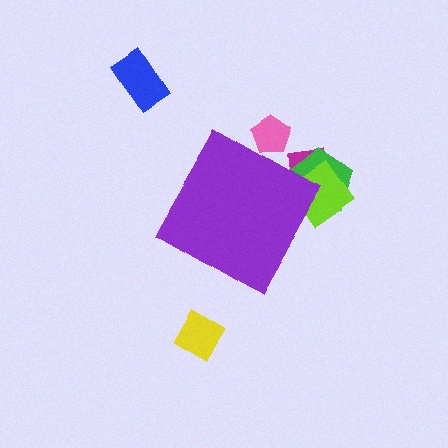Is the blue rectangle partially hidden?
No, the blue rectangle is fully visible.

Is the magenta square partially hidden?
Yes, the magenta square is partially hidden behind the purple diamond.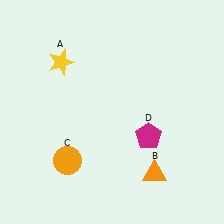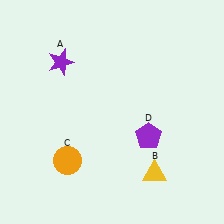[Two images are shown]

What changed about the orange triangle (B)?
In Image 1, B is orange. In Image 2, it changed to yellow.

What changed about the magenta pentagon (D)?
In Image 1, D is magenta. In Image 2, it changed to purple.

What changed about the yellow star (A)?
In Image 1, A is yellow. In Image 2, it changed to purple.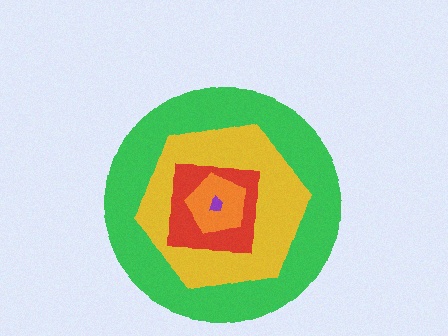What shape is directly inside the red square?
The orange pentagon.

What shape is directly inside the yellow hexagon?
The red square.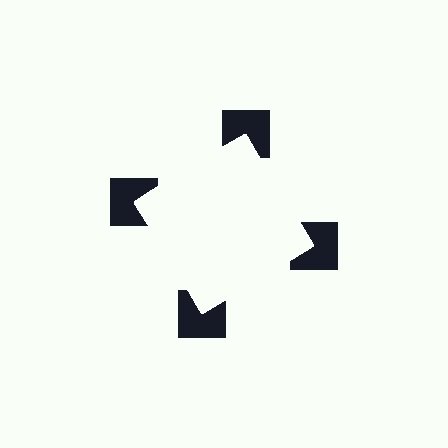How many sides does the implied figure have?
4 sides.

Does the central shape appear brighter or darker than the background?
It typically appears slightly brighter than the background, even though no actual brightness change is drawn.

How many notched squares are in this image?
There are 4 — one at each vertex of the illusory square.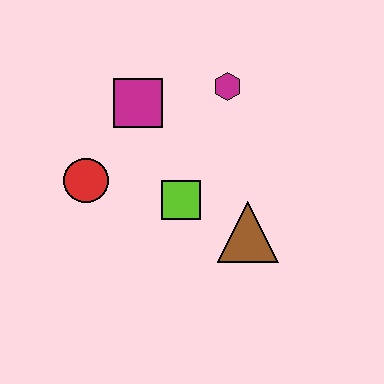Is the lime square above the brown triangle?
Yes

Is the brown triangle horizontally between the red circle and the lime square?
No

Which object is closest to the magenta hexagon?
The magenta square is closest to the magenta hexagon.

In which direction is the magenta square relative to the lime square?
The magenta square is above the lime square.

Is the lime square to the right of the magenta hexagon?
No